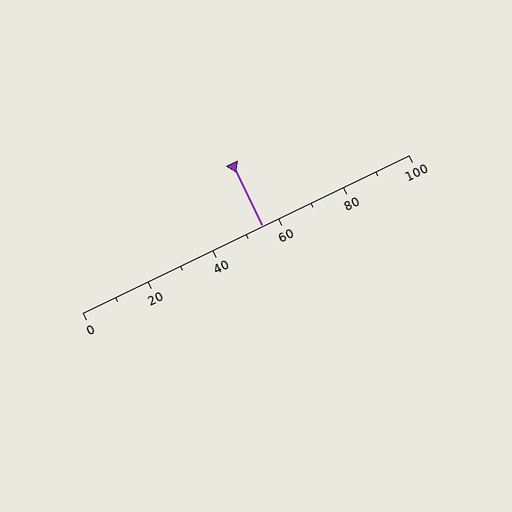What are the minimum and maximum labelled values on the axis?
The axis runs from 0 to 100.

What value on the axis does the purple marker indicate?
The marker indicates approximately 55.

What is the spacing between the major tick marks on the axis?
The major ticks are spaced 20 apart.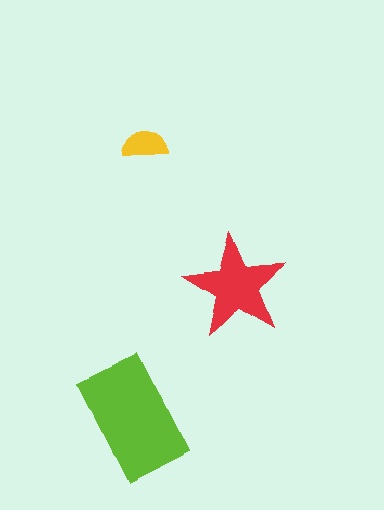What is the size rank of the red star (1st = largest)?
2nd.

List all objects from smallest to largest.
The yellow semicircle, the red star, the lime rectangle.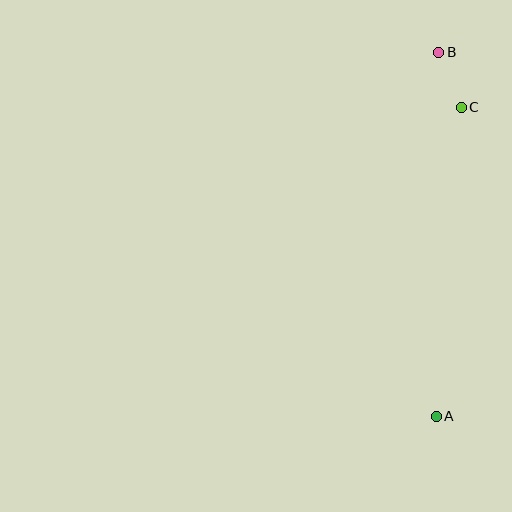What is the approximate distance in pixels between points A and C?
The distance between A and C is approximately 310 pixels.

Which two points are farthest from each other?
Points A and B are farthest from each other.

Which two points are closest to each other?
Points B and C are closest to each other.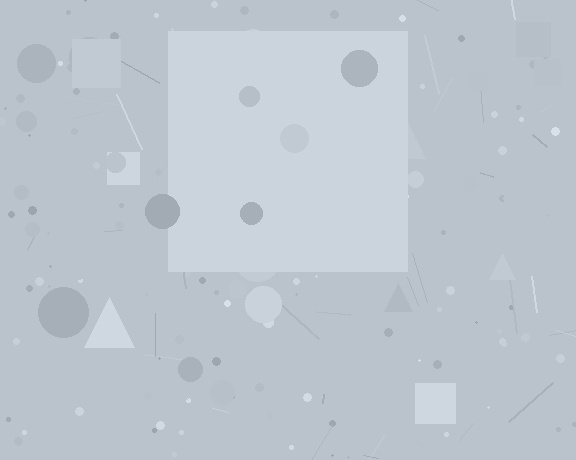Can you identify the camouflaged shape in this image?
The camouflaged shape is a square.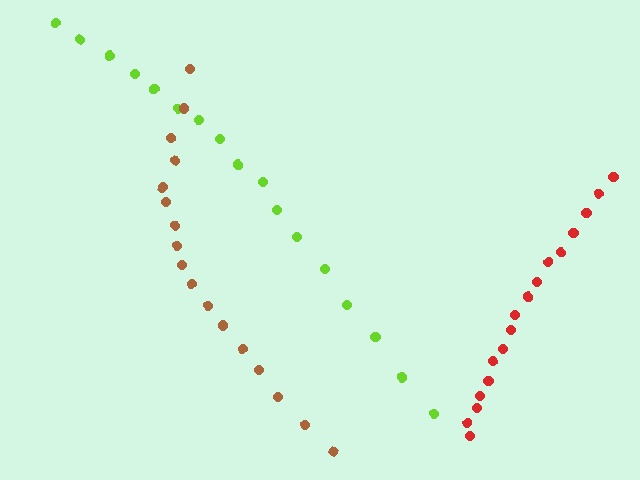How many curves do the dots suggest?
There are 3 distinct paths.